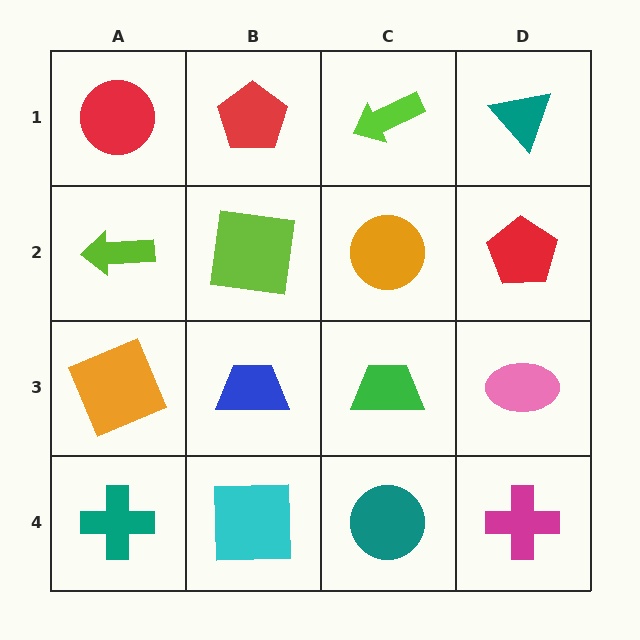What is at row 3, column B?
A blue trapezoid.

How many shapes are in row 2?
4 shapes.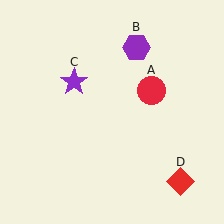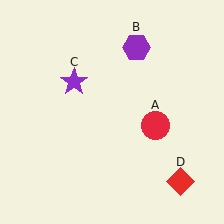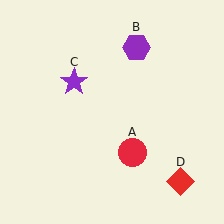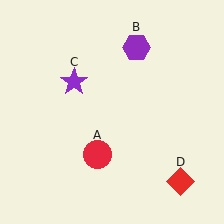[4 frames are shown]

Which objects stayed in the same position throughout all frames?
Purple hexagon (object B) and purple star (object C) and red diamond (object D) remained stationary.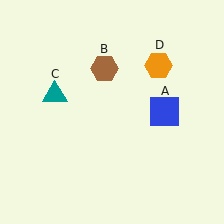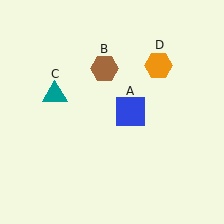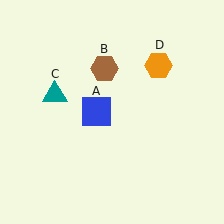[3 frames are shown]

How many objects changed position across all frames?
1 object changed position: blue square (object A).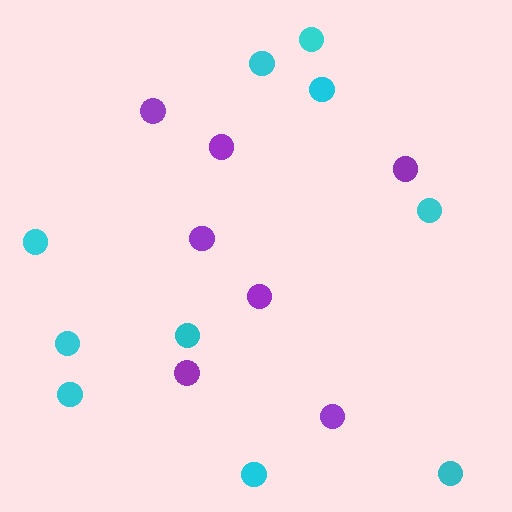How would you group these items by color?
There are 2 groups: one group of purple circles (7) and one group of cyan circles (10).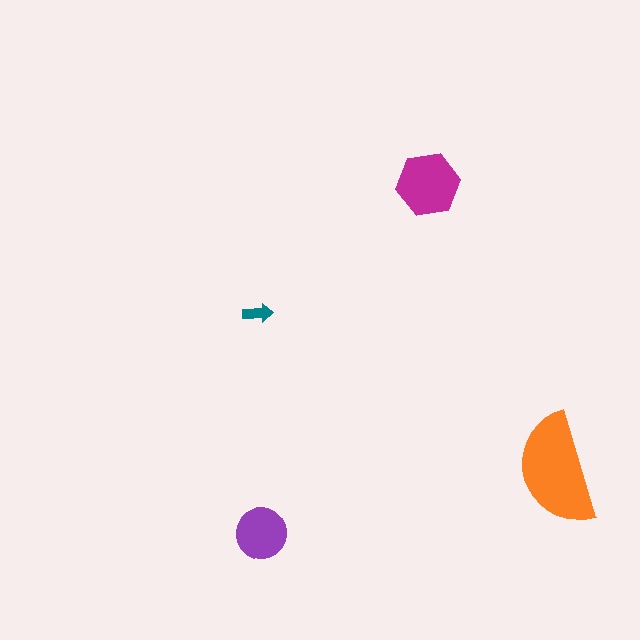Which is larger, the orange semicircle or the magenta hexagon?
The orange semicircle.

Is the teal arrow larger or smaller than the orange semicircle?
Smaller.